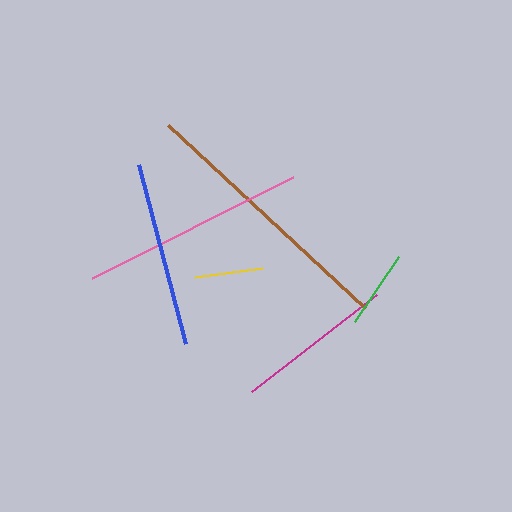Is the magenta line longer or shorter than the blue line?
The blue line is longer than the magenta line.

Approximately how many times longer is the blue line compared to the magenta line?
The blue line is approximately 1.2 times the length of the magenta line.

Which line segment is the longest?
The brown line is the longest at approximately 269 pixels.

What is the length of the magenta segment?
The magenta segment is approximately 158 pixels long.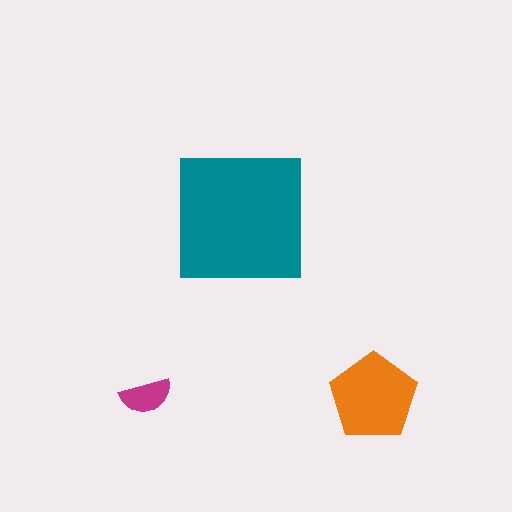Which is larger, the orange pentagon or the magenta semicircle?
The orange pentagon.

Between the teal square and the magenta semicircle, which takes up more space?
The teal square.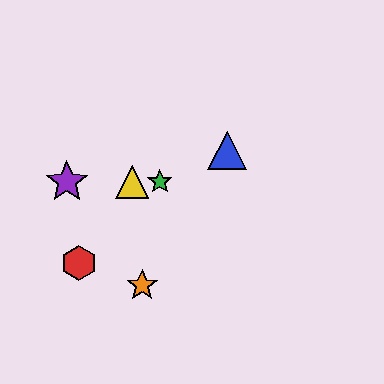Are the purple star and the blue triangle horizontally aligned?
No, the purple star is at y≈182 and the blue triangle is at y≈150.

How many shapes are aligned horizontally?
3 shapes (the green star, the yellow triangle, the purple star) are aligned horizontally.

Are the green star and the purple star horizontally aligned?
Yes, both are at y≈182.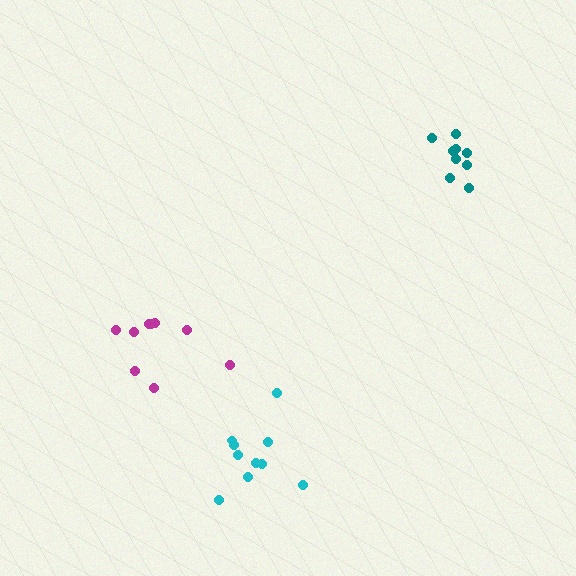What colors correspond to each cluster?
The clusters are colored: teal, magenta, cyan.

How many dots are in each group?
Group 1: 9 dots, Group 2: 9 dots, Group 3: 10 dots (28 total).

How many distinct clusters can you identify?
There are 3 distinct clusters.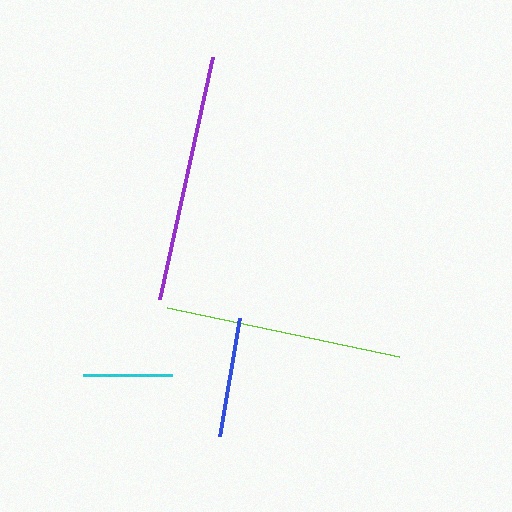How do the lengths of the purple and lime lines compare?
The purple and lime lines are approximately the same length.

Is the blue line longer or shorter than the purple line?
The purple line is longer than the blue line.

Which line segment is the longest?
The purple line is the longest at approximately 248 pixels.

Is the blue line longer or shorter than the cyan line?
The blue line is longer than the cyan line.